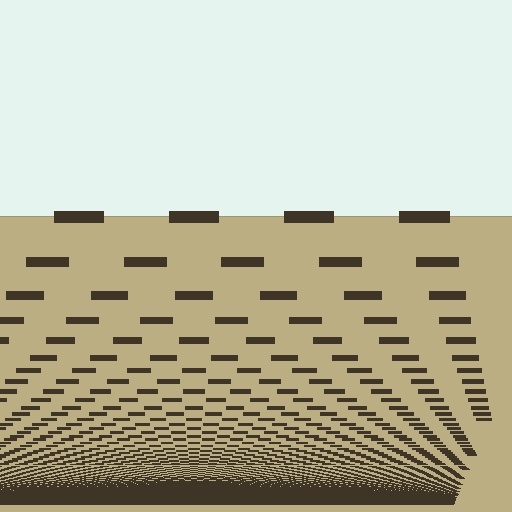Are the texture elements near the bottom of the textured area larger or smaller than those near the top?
Smaller. The gradient is inverted — elements near the bottom are smaller and denser.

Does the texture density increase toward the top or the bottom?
Density increases toward the bottom.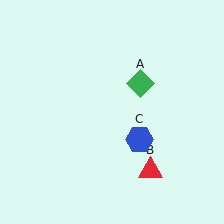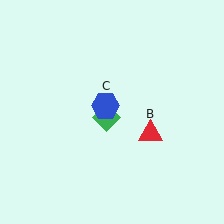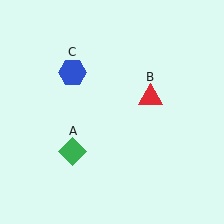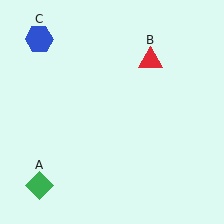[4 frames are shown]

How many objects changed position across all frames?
3 objects changed position: green diamond (object A), red triangle (object B), blue hexagon (object C).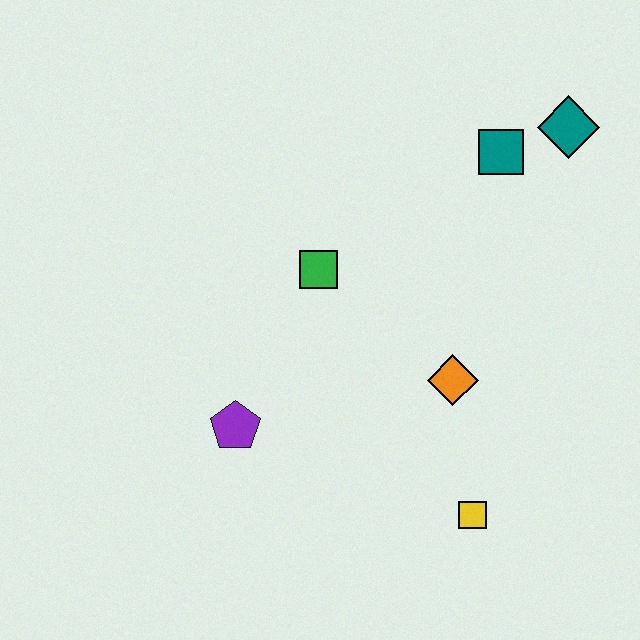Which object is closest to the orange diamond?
The yellow square is closest to the orange diamond.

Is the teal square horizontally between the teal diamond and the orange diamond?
Yes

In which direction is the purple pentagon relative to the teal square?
The purple pentagon is below the teal square.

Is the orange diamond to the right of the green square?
Yes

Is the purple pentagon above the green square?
No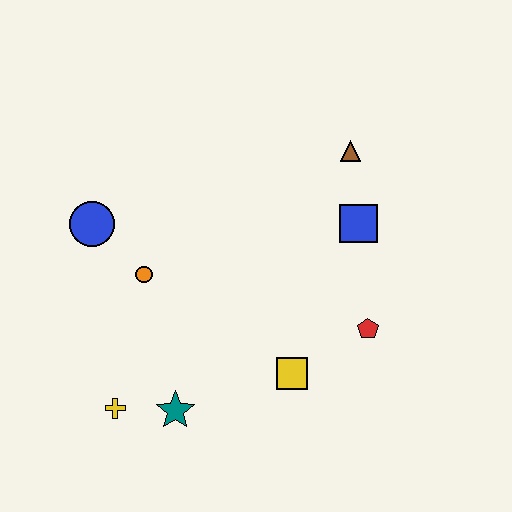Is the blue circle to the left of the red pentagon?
Yes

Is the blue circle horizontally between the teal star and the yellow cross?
No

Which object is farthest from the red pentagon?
The blue circle is farthest from the red pentagon.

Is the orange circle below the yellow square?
No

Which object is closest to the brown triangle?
The blue square is closest to the brown triangle.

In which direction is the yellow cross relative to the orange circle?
The yellow cross is below the orange circle.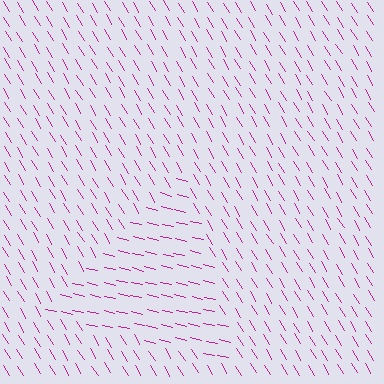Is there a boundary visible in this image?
Yes, there is a texture boundary formed by a change in line orientation.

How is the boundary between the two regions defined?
The boundary is defined purely by a change in line orientation (approximately 45 degrees difference). All lines are the same color and thickness.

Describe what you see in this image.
The image is filled with small magenta line segments. A triangle region in the image has lines oriented differently from the surrounding lines, creating a visible texture boundary.